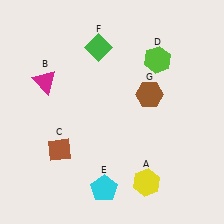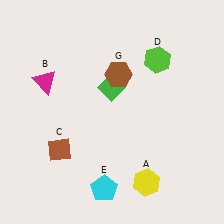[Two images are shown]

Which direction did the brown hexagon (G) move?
The brown hexagon (G) moved left.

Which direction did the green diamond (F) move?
The green diamond (F) moved down.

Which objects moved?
The objects that moved are: the green diamond (F), the brown hexagon (G).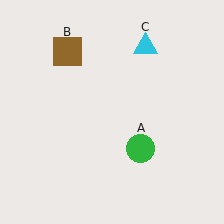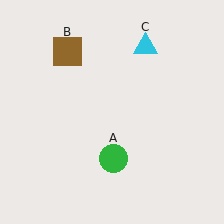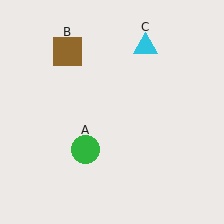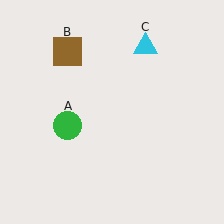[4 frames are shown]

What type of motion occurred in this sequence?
The green circle (object A) rotated clockwise around the center of the scene.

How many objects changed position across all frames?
1 object changed position: green circle (object A).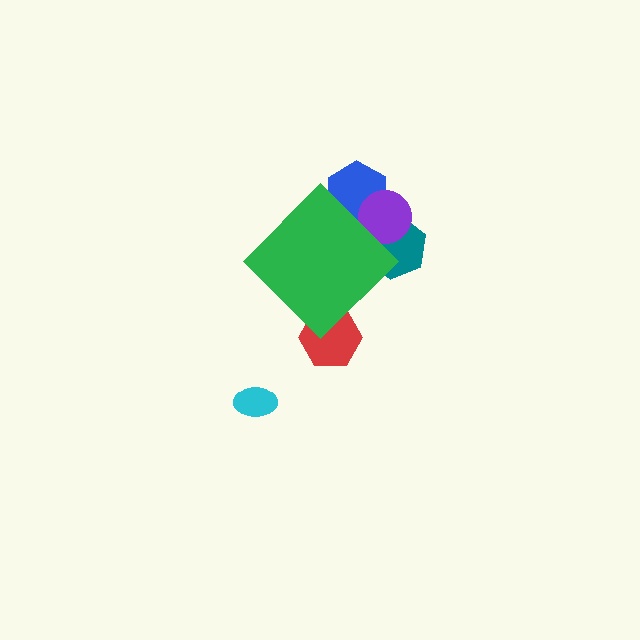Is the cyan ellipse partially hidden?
No, the cyan ellipse is fully visible.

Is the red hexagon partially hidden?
Yes, the red hexagon is partially hidden behind the green diamond.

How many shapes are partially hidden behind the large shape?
4 shapes are partially hidden.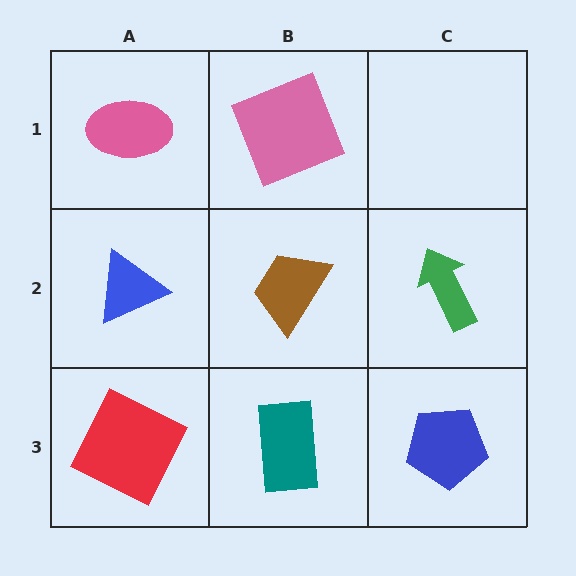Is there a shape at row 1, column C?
No, that cell is empty.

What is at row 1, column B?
A pink square.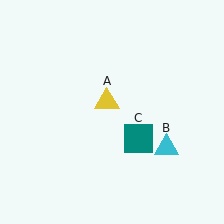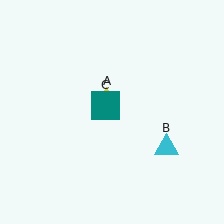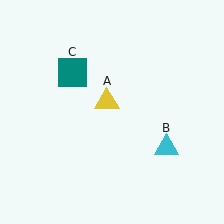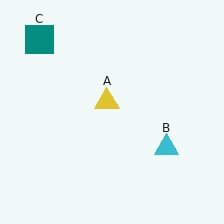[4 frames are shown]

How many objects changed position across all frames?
1 object changed position: teal square (object C).